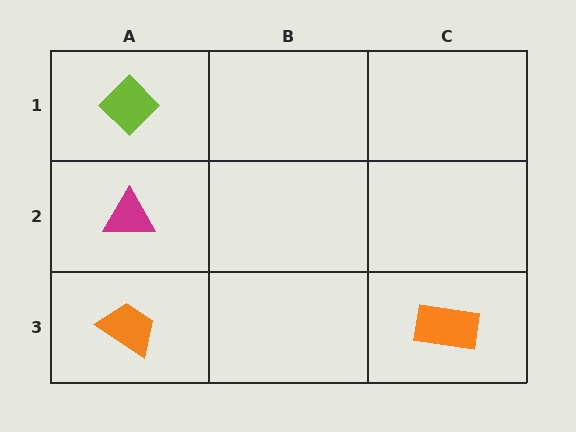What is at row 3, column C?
An orange rectangle.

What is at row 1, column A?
A lime diamond.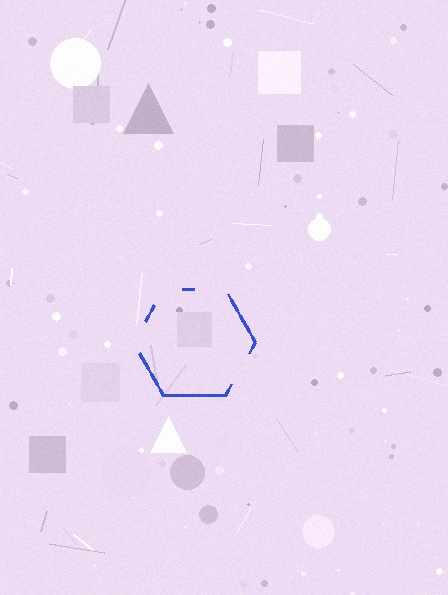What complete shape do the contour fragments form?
The contour fragments form a hexagon.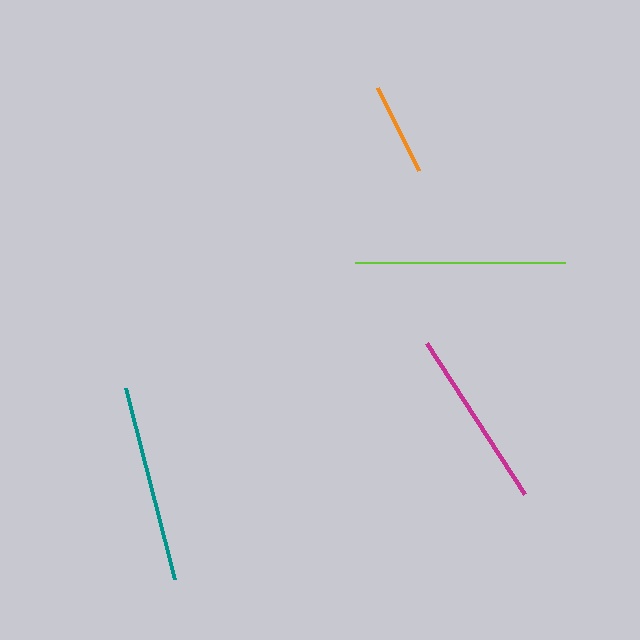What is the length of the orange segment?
The orange segment is approximately 92 pixels long.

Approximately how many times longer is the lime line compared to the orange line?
The lime line is approximately 2.3 times the length of the orange line.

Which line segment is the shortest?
The orange line is the shortest at approximately 92 pixels.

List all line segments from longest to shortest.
From longest to shortest: lime, teal, magenta, orange.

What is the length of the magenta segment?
The magenta segment is approximately 180 pixels long.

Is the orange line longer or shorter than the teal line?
The teal line is longer than the orange line.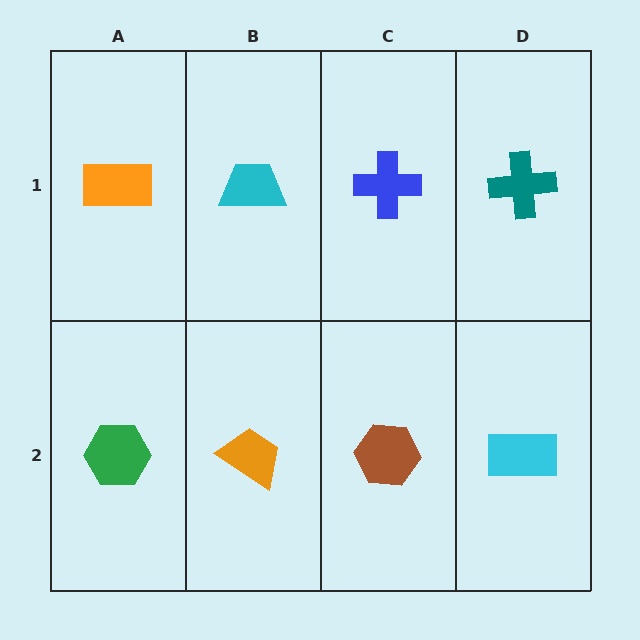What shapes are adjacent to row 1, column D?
A cyan rectangle (row 2, column D), a blue cross (row 1, column C).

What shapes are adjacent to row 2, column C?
A blue cross (row 1, column C), an orange trapezoid (row 2, column B), a cyan rectangle (row 2, column D).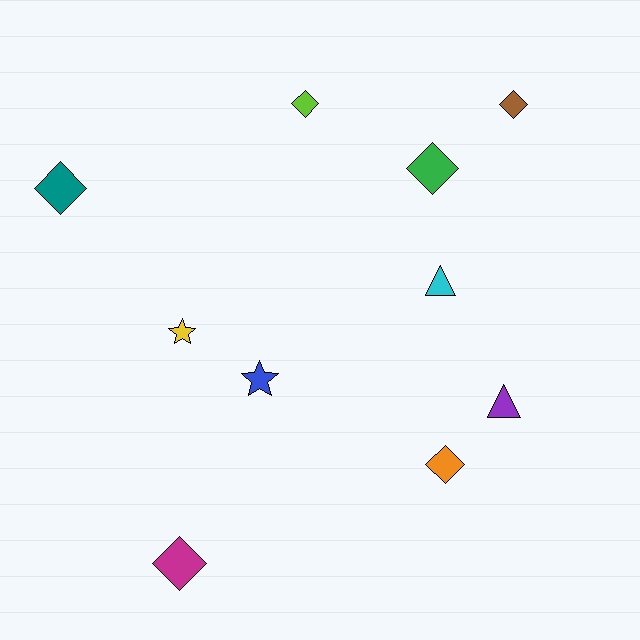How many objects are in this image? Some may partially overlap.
There are 10 objects.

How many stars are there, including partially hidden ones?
There are 2 stars.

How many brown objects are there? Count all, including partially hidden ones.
There is 1 brown object.